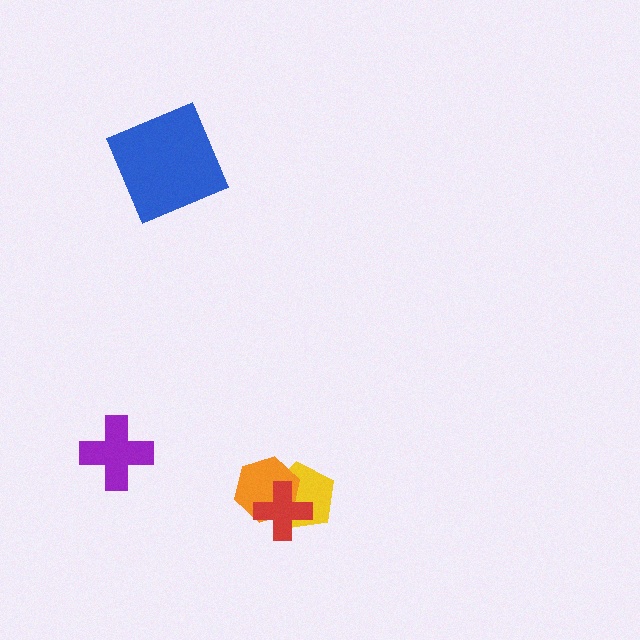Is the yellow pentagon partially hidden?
Yes, it is partially covered by another shape.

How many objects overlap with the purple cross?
0 objects overlap with the purple cross.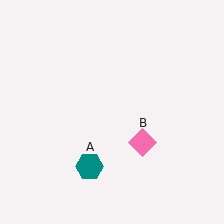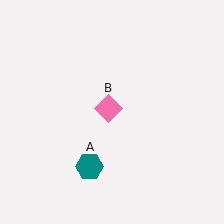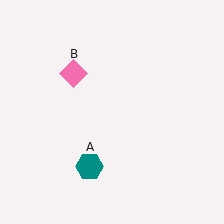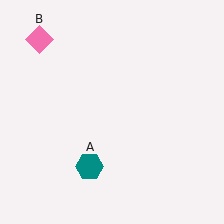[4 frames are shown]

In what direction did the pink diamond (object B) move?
The pink diamond (object B) moved up and to the left.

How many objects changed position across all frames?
1 object changed position: pink diamond (object B).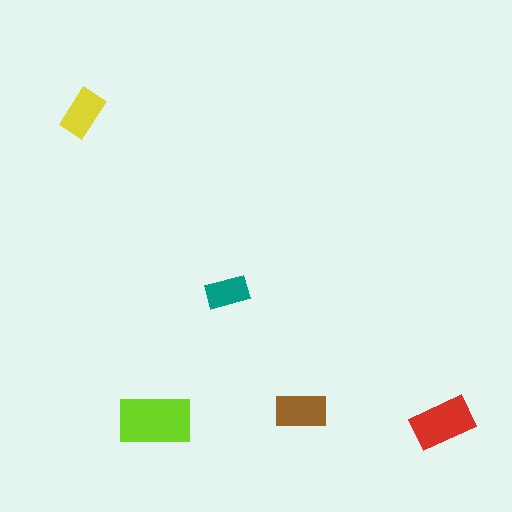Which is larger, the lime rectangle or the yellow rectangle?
The lime one.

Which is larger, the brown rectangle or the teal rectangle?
The brown one.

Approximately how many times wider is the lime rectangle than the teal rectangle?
About 1.5 times wider.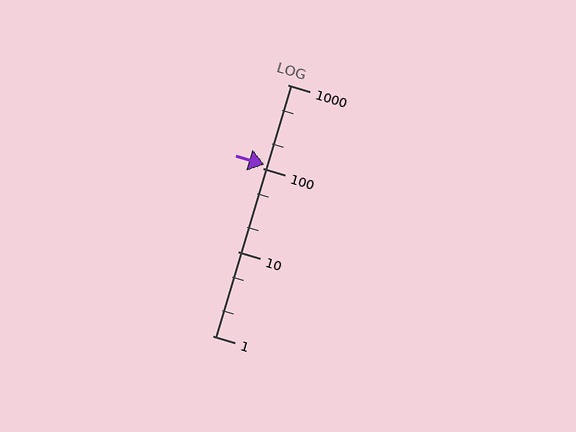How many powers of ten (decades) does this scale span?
The scale spans 3 decades, from 1 to 1000.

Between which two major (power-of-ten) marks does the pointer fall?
The pointer is between 100 and 1000.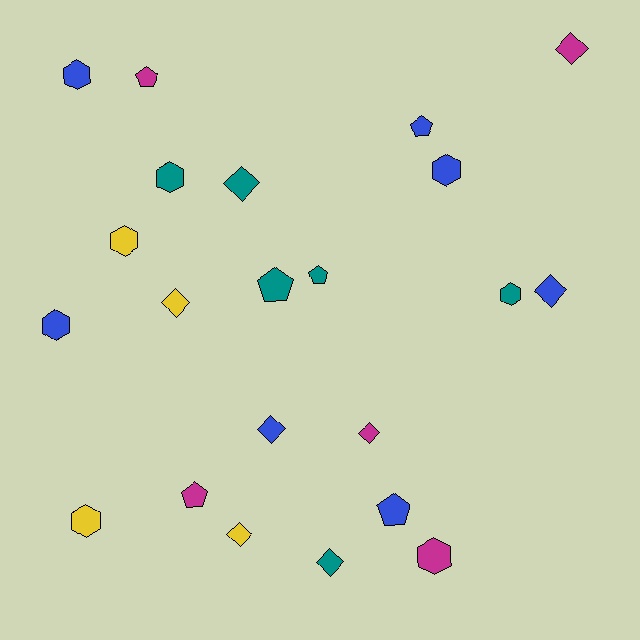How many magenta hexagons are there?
There is 1 magenta hexagon.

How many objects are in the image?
There are 22 objects.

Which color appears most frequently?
Blue, with 7 objects.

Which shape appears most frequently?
Diamond, with 8 objects.